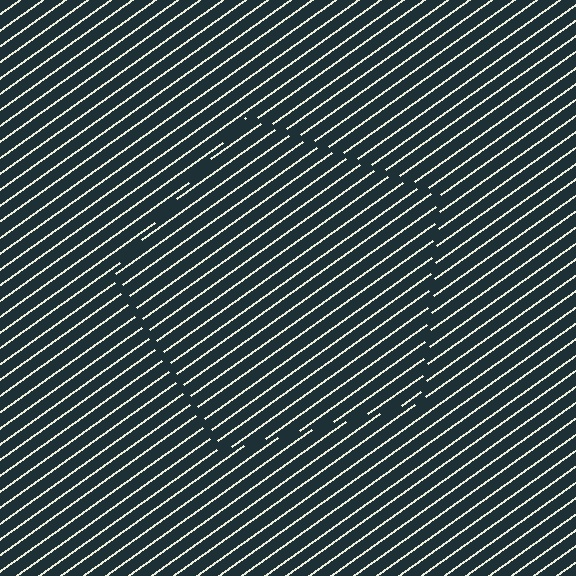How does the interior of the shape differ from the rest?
The interior of the shape contains the same grating, shifted by half a period — the contour is defined by the phase discontinuity where line-ends from the inner and outer gratings abut.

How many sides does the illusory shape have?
5 sides — the line-ends trace a pentagon.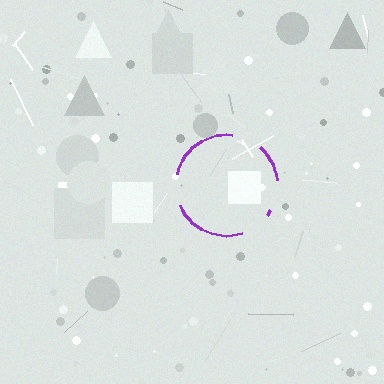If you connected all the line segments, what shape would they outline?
They would outline a circle.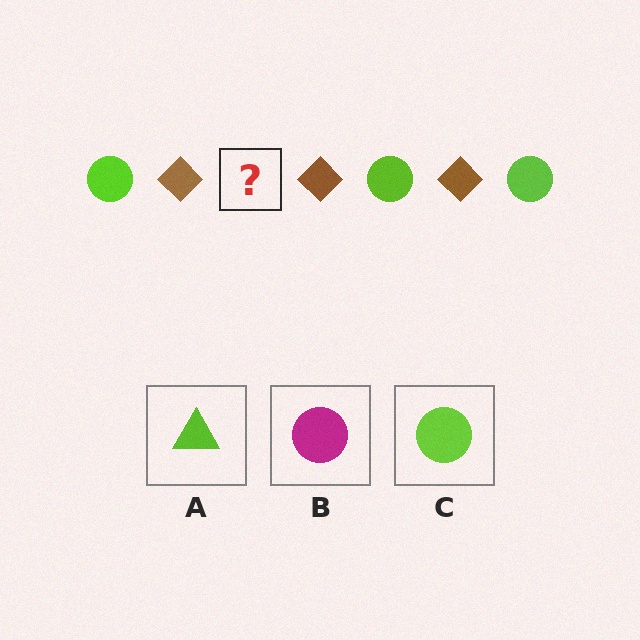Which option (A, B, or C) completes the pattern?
C.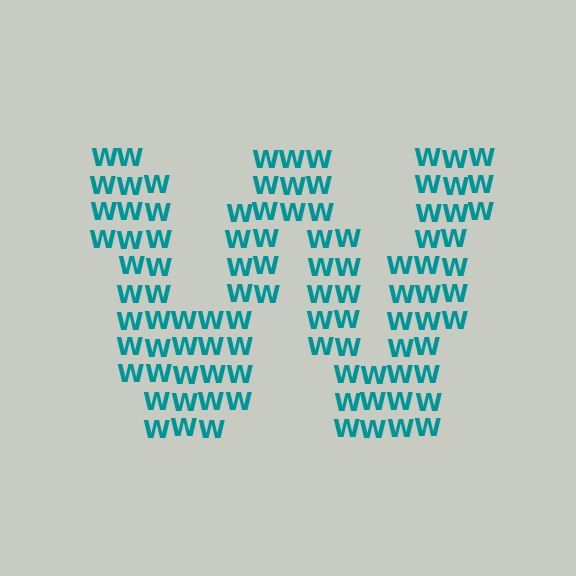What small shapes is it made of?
It is made of small letter W's.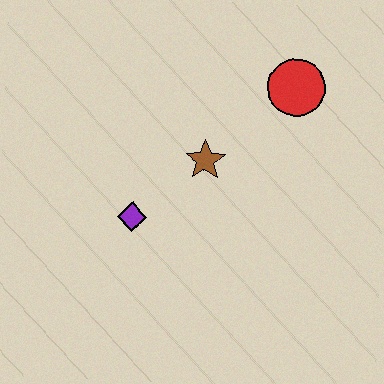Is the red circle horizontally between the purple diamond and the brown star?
No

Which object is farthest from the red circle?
The purple diamond is farthest from the red circle.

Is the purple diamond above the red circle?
No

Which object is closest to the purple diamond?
The brown star is closest to the purple diamond.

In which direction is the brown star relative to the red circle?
The brown star is to the left of the red circle.